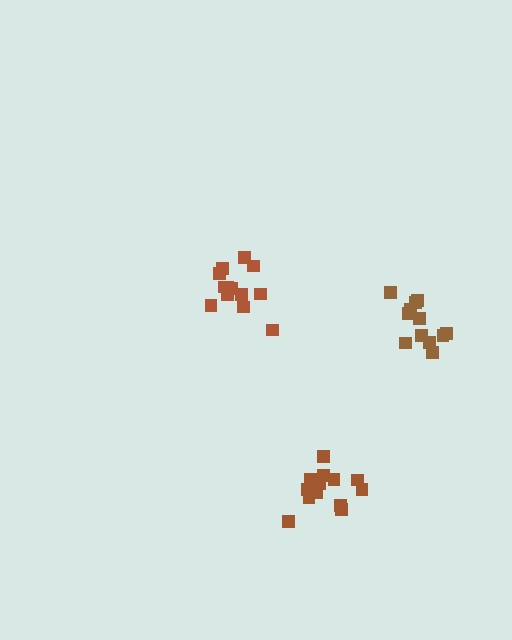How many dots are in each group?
Group 1: 13 dots, Group 2: 13 dots, Group 3: 12 dots (38 total).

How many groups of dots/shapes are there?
There are 3 groups.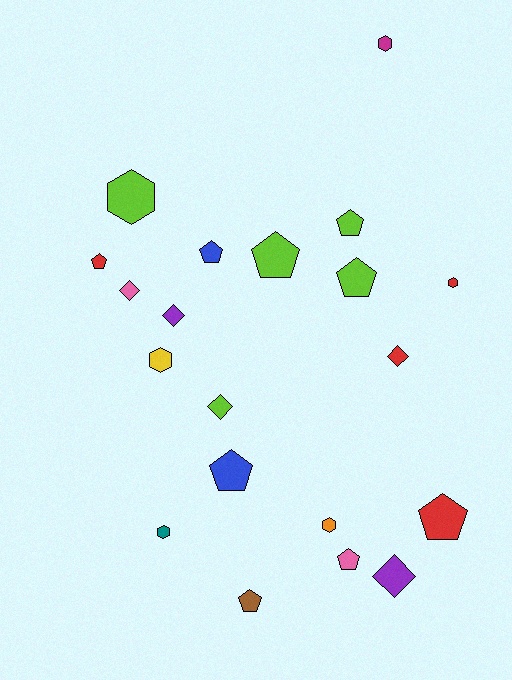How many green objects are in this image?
There are no green objects.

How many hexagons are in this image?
There are 6 hexagons.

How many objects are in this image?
There are 20 objects.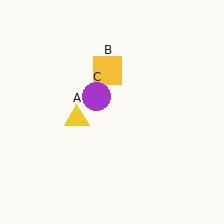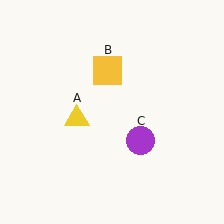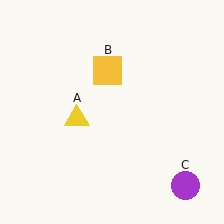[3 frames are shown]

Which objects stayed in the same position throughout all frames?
Yellow triangle (object A) and yellow square (object B) remained stationary.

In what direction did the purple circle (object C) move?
The purple circle (object C) moved down and to the right.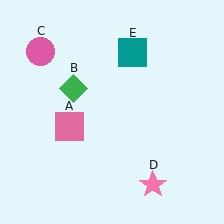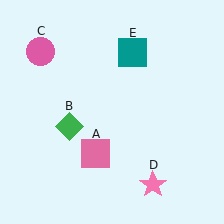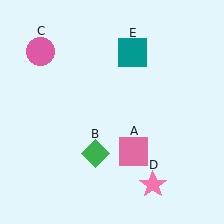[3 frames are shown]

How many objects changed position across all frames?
2 objects changed position: pink square (object A), green diamond (object B).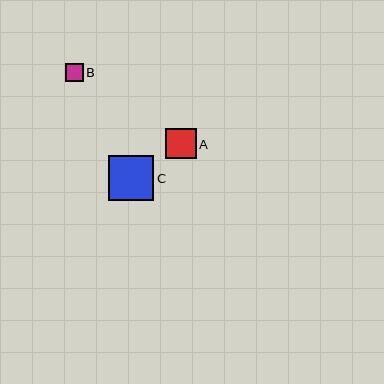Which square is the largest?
Square C is the largest with a size of approximately 45 pixels.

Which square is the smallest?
Square B is the smallest with a size of approximately 18 pixels.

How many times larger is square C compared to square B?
Square C is approximately 2.5 times the size of square B.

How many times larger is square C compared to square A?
Square C is approximately 1.5 times the size of square A.